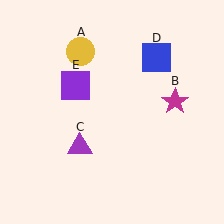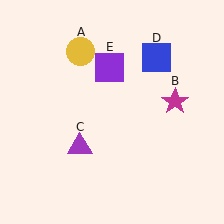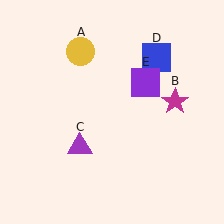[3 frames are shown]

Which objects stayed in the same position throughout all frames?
Yellow circle (object A) and magenta star (object B) and purple triangle (object C) and blue square (object D) remained stationary.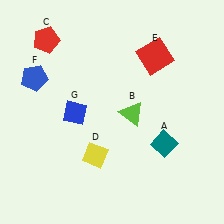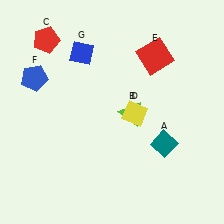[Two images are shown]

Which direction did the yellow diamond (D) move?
The yellow diamond (D) moved up.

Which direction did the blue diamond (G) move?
The blue diamond (G) moved up.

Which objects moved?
The objects that moved are: the yellow diamond (D), the blue diamond (G).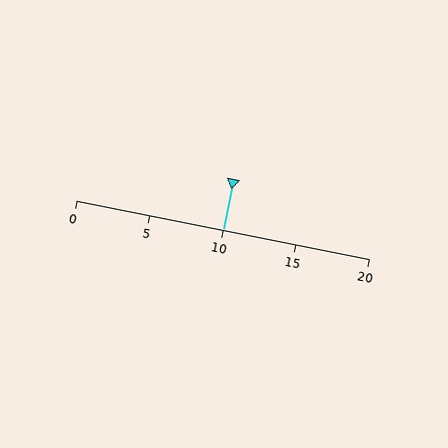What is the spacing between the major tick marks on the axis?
The major ticks are spaced 5 apart.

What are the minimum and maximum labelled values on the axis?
The axis runs from 0 to 20.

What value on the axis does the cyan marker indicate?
The marker indicates approximately 10.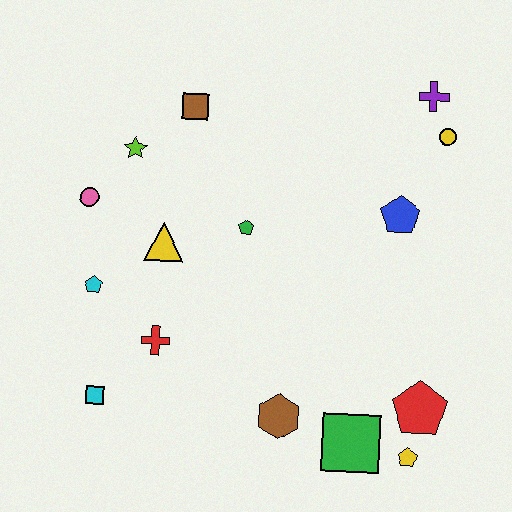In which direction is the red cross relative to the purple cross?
The red cross is to the left of the purple cross.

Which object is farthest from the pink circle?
The yellow pentagon is farthest from the pink circle.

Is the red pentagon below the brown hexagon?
No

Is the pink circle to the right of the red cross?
No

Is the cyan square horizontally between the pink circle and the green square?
Yes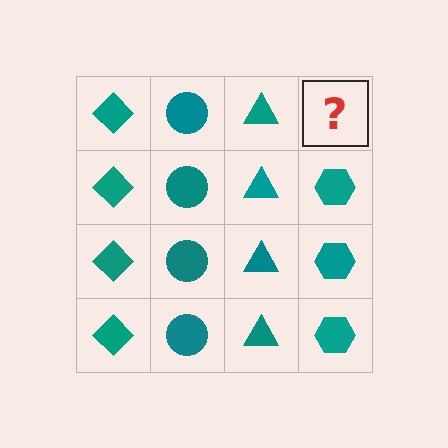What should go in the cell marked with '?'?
The missing cell should contain a teal hexagon.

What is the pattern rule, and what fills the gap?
The rule is that each column has a consistent shape. The gap should be filled with a teal hexagon.